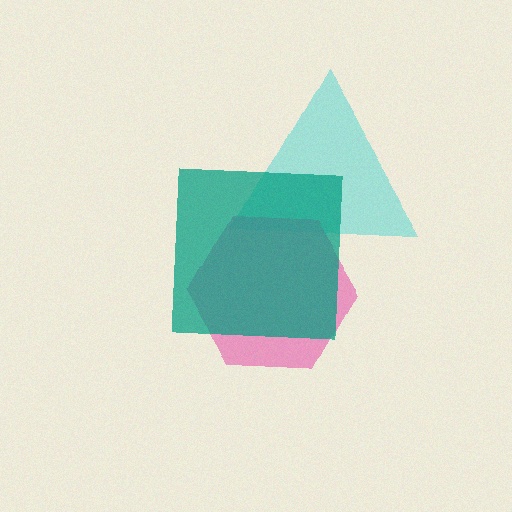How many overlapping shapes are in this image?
There are 3 overlapping shapes in the image.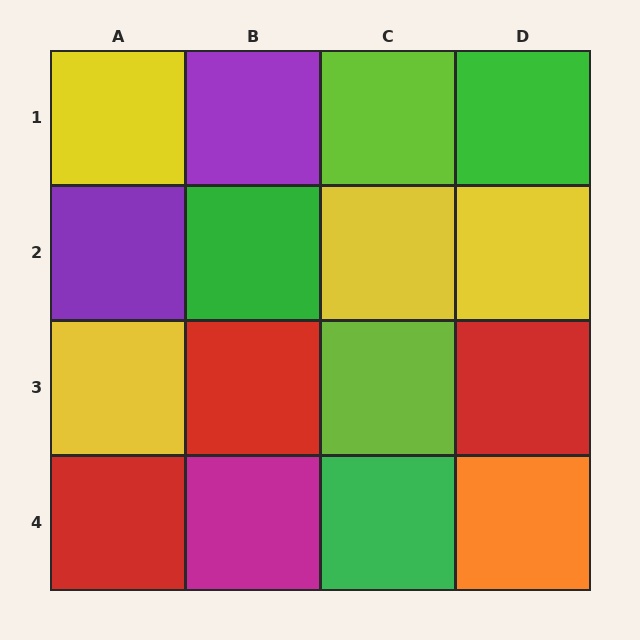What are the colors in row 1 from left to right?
Yellow, purple, lime, green.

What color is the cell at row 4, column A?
Red.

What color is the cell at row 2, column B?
Green.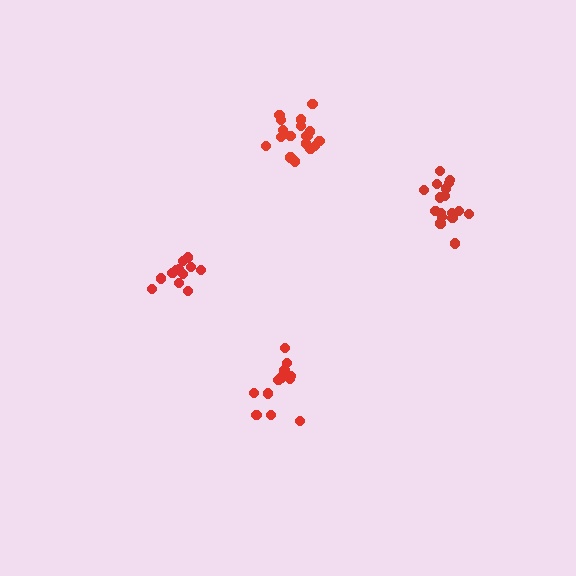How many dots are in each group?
Group 1: 17 dots, Group 2: 13 dots, Group 3: 13 dots, Group 4: 18 dots (61 total).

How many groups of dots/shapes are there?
There are 4 groups.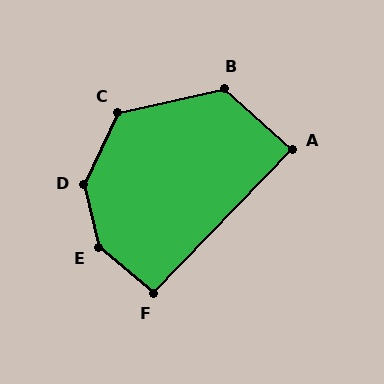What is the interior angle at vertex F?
Approximately 94 degrees (approximately right).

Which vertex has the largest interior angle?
E, at approximately 143 degrees.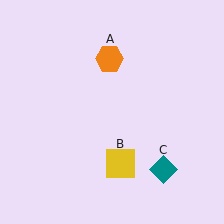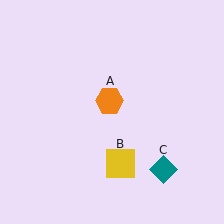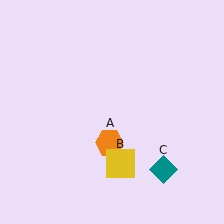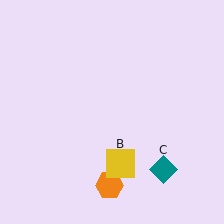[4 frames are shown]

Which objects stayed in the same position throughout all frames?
Yellow square (object B) and teal diamond (object C) remained stationary.